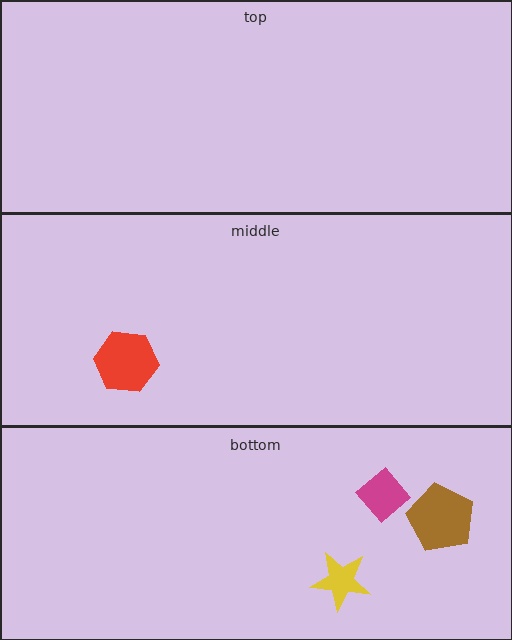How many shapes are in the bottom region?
3.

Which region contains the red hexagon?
The middle region.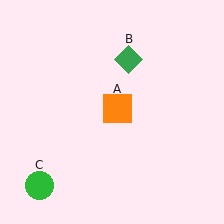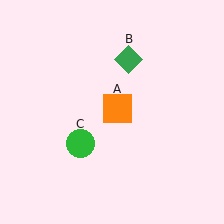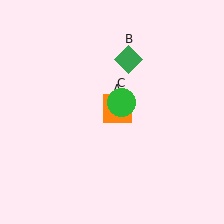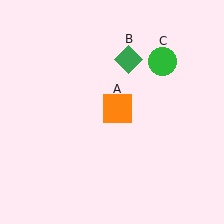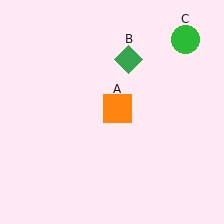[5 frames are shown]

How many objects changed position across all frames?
1 object changed position: green circle (object C).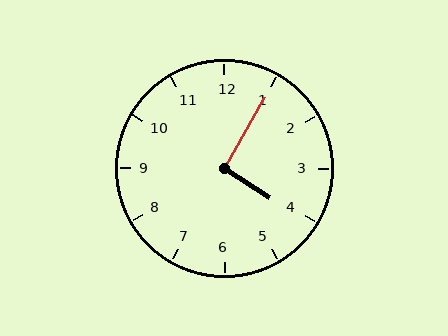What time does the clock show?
4:05.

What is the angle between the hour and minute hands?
Approximately 92 degrees.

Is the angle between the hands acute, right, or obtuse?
It is right.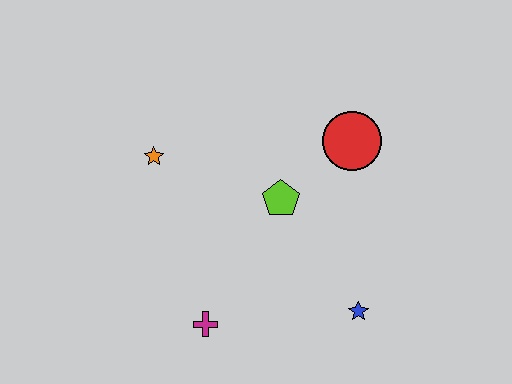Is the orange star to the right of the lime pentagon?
No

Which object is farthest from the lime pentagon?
The magenta cross is farthest from the lime pentagon.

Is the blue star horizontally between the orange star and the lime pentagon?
No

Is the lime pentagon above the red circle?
No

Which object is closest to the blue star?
The lime pentagon is closest to the blue star.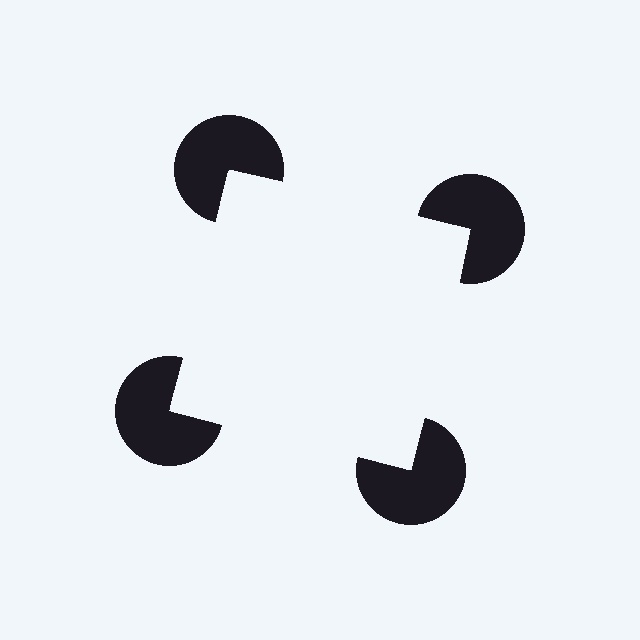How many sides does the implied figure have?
4 sides.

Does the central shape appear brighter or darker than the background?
It typically appears slightly brighter than the background, even though no actual brightness change is drawn.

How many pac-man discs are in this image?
There are 4 — one at each vertex of the illusory square.